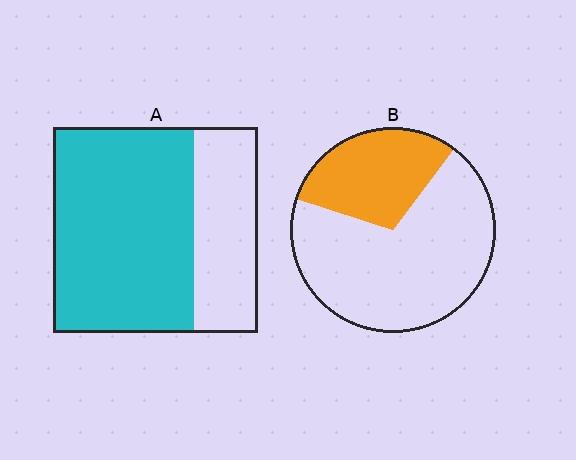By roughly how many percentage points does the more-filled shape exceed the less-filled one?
By roughly 40 percentage points (A over B).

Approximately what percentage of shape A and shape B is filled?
A is approximately 70% and B is approximately 30%.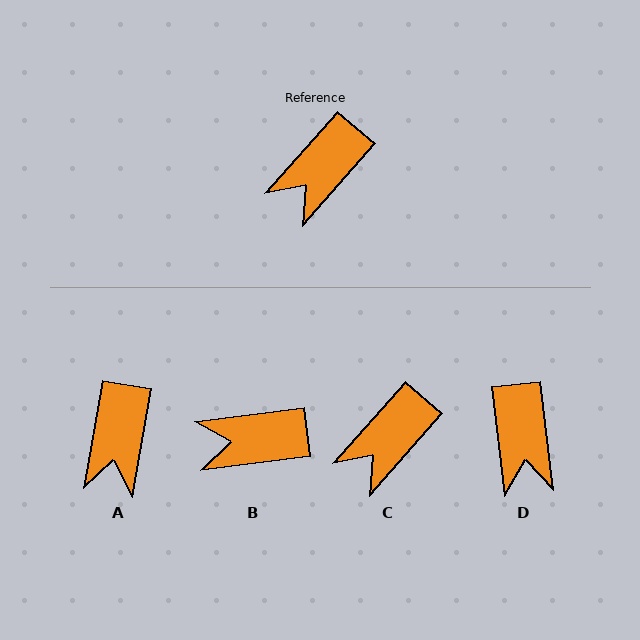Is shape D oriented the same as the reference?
No, it is off by about 48 degrees.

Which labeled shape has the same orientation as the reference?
C.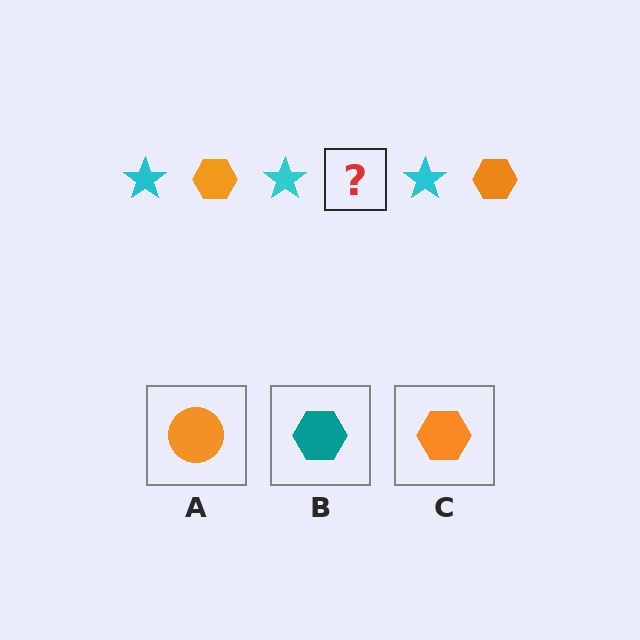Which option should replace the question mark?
Option C.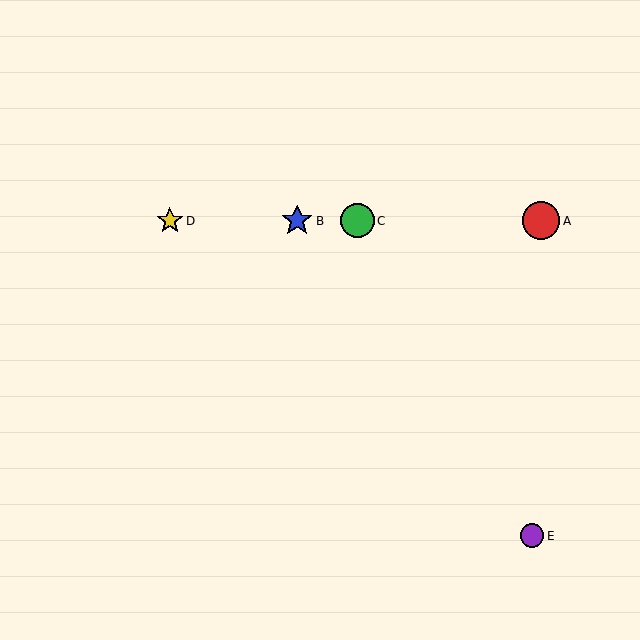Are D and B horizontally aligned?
Yes, both are at y≈221.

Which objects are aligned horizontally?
Objects A, B, C, D are aligned horizontally.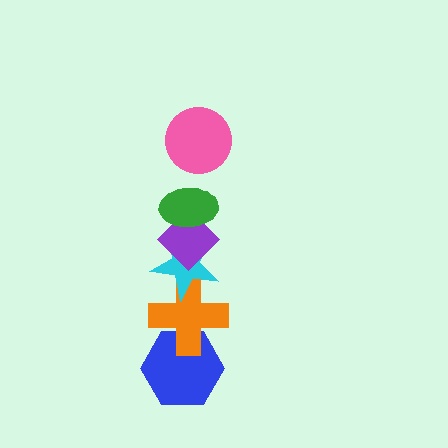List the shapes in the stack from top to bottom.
From top to bottom: the pink circle, the green ellipse, the purple diamond, the cyan star, the orange cross, the blue hexagon.